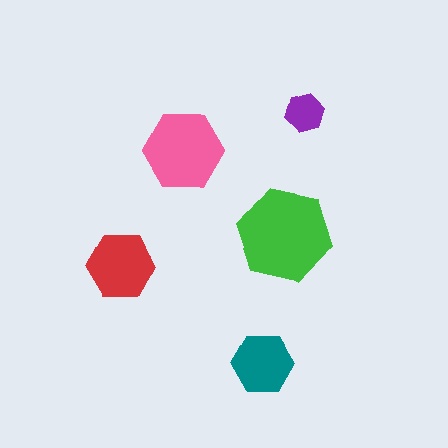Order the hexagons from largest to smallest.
the green one, the pink one, the red one, the teal one, the purple one.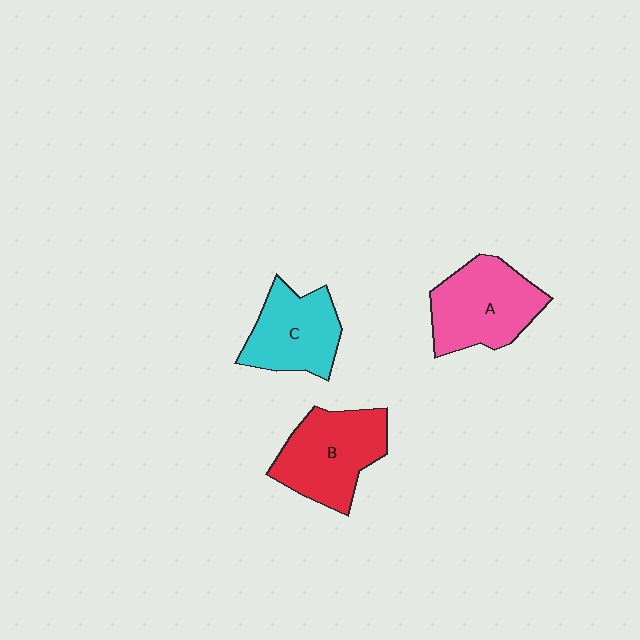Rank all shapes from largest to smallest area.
From largest to smallest: B (red), A (pink), C (cyan).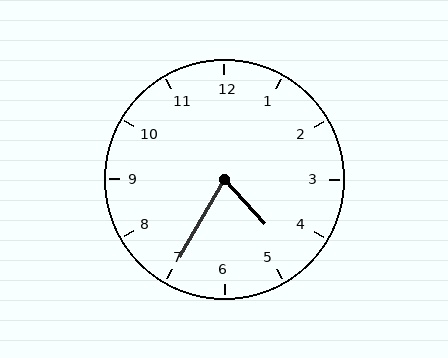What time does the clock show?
4:35.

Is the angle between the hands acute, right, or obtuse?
It is acute.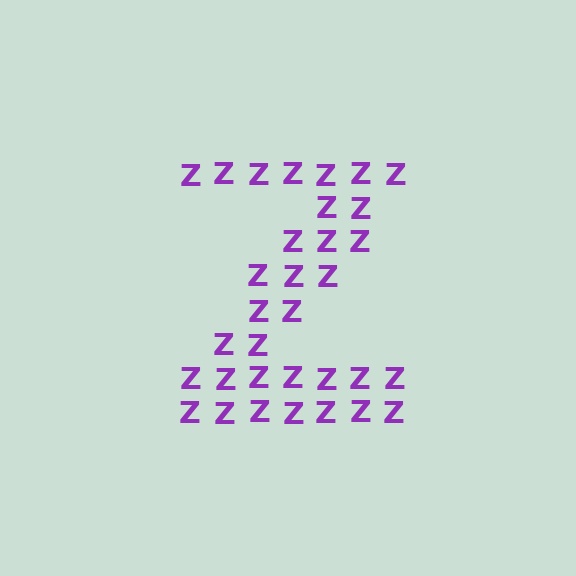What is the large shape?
The large shape is the letter Z.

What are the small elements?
The small elements are letter Z's.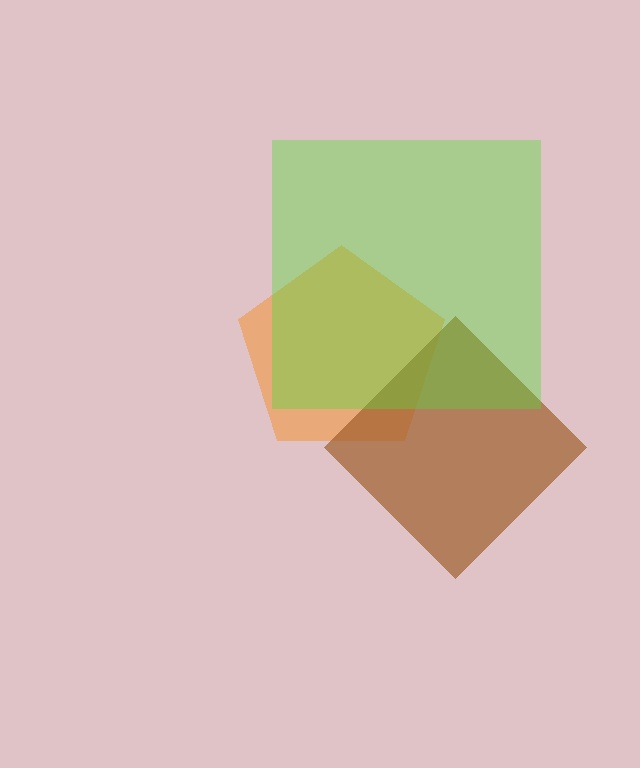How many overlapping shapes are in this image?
There are 3 overlapping shapes in the image.